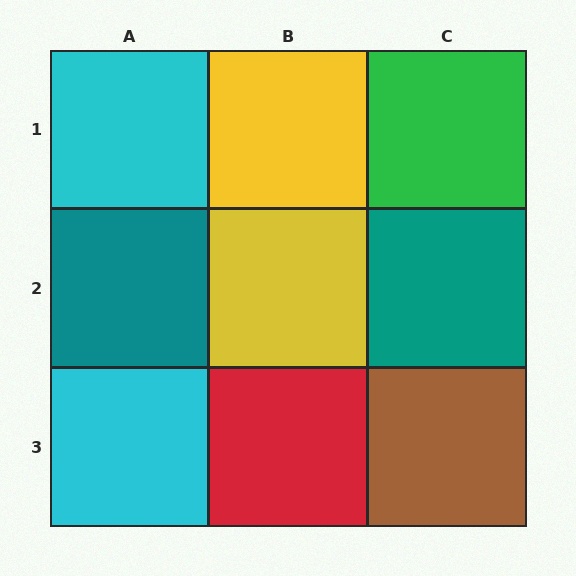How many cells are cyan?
2 cells are cyan.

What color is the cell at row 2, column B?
Yellow.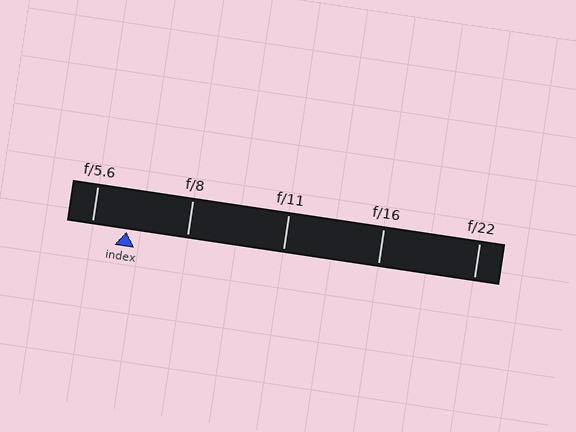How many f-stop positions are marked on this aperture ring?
There are 5 f-stop positions marked.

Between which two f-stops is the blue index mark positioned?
The index mark is between f/5.6 and f/8.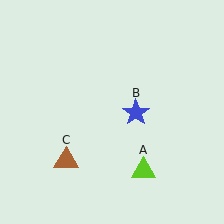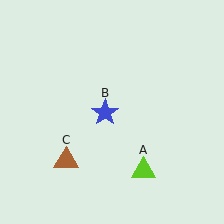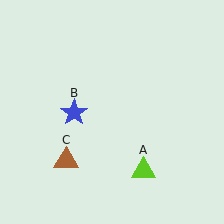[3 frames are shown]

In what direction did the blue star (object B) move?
The blue star (object B) moved left.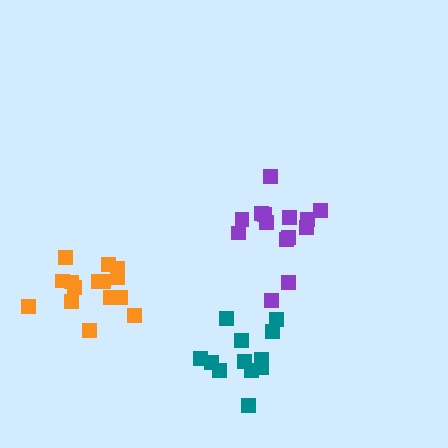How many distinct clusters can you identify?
There are 3 distinct clusters.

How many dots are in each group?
Group 1: 14 dots, Group 2: 12 dots, Group 3: 15 dots (41 total).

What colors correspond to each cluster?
The clusters are colored: purple, teal, orange.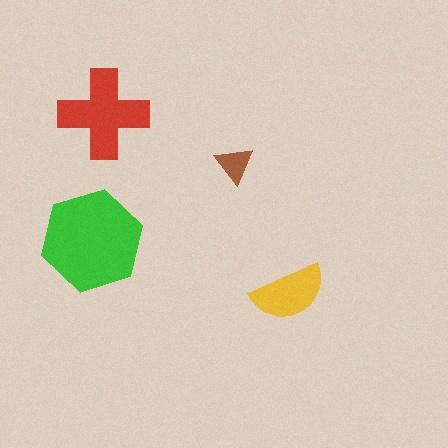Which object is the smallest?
The brown triangle.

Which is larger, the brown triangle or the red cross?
The red cross.